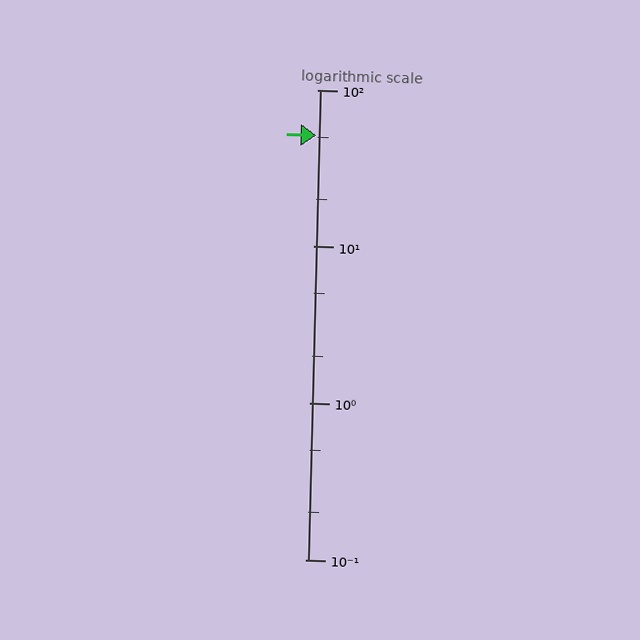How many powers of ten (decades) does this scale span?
The scale spans 3 decades, from 0.1 to 100.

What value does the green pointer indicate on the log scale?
The pointer indicates approximately 51.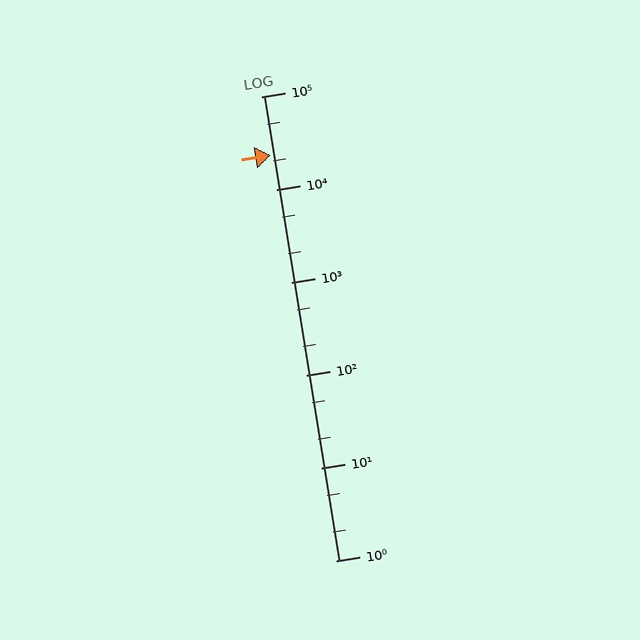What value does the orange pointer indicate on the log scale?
The pointer indicates approximately 23000.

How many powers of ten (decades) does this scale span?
The scale spans 5 decades, from 1 to 100000.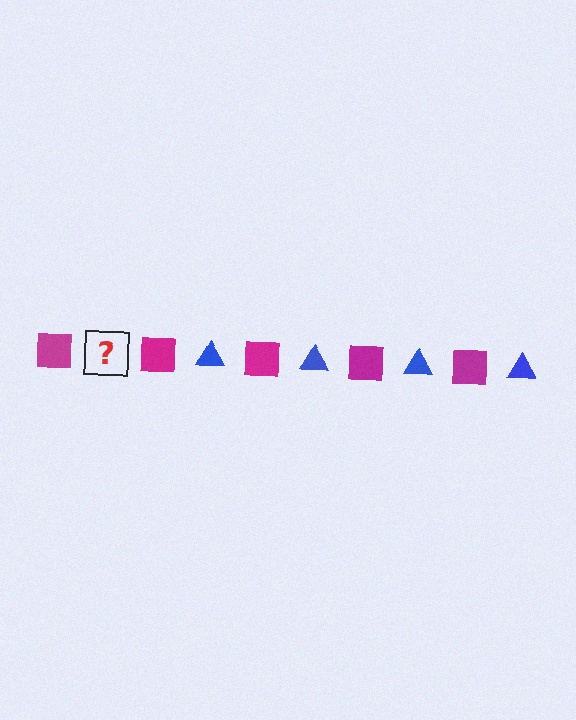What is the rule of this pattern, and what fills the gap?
The rule is that the pattern alternates between magenta square and blue triangle. The gap should be filled with a blue triangle.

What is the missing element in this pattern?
The missing element is a blue triangle.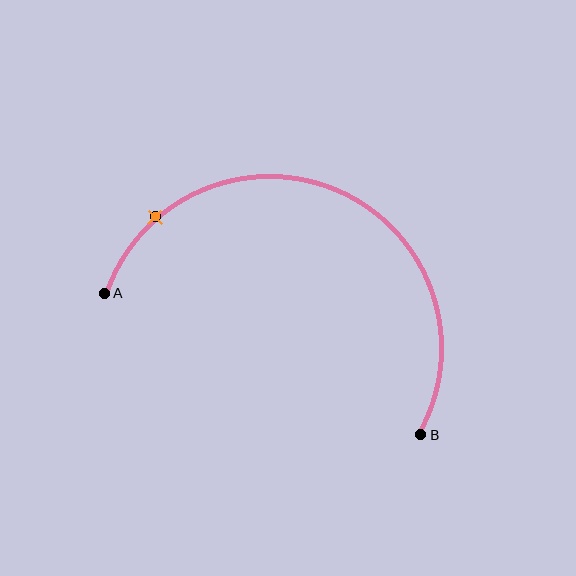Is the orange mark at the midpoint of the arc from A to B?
No. The orange mark lies on the arc but is closer to endpoint A. The arc midpoint would be at the point on the curve equidistant along the arc from both A and B.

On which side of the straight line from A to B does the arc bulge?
The arc bulges above the straight line connecting A and B.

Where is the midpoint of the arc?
The arc midpoint is the point on the curve farthest from the straight line joining A and B. It sits above that line.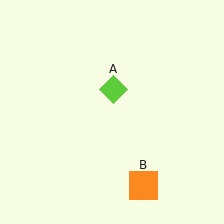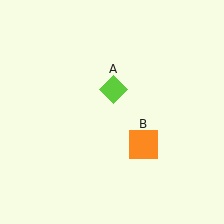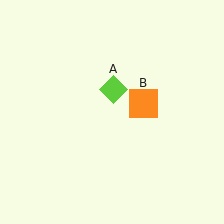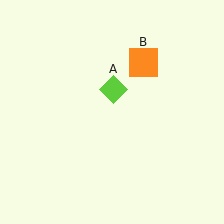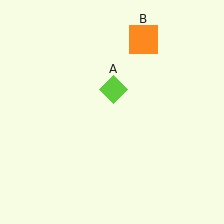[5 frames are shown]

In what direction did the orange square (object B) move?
The orange square (object B) moved up.